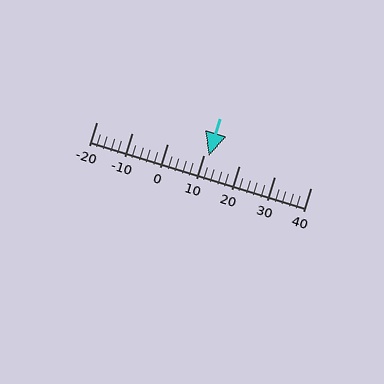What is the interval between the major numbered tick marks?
The major tick marks are spaced 10 units apart.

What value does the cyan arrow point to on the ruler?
The cyan arrow points to approximately 12.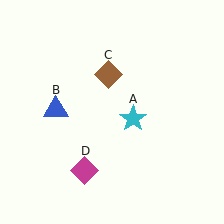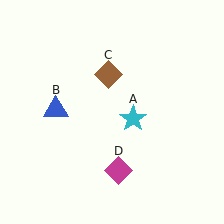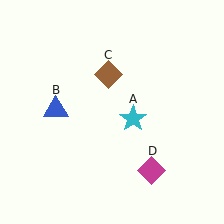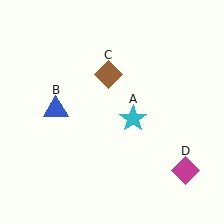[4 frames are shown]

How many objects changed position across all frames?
1 object changed position: magenta diamond (object D).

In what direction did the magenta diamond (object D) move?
The magenta diamond (object D) moved right.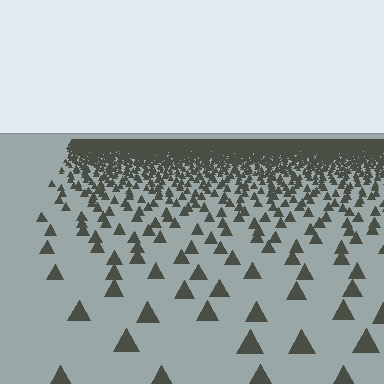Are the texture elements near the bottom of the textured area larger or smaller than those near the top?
Larger. Near the bottom, elements are closer to the viewer and appear at a bigger on-screen size.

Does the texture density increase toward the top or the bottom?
Density increases toward the top.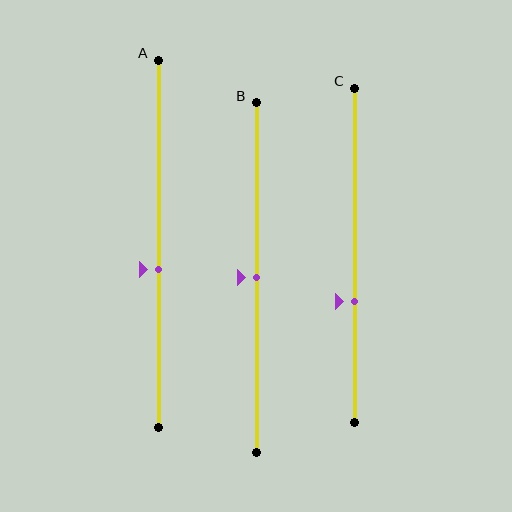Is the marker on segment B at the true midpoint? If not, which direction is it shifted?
Yes, the marker on segment B is at the true midpoint.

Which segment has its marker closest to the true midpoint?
Segment B has its marker closest to the true midpoint.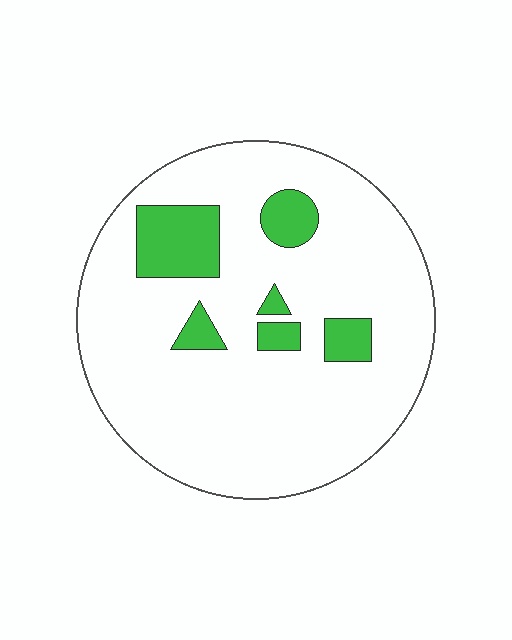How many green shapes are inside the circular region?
6.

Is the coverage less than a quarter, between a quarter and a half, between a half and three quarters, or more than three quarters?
Less than a quarter.